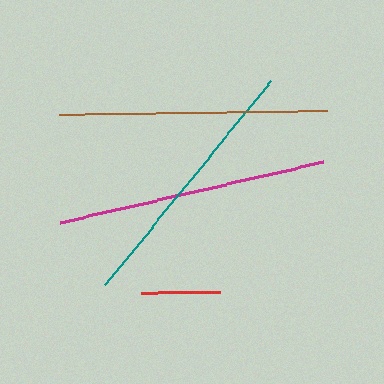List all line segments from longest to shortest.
From longest to shortest: magenta, brown, teal, red.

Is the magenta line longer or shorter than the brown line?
The magenta line is longer than the brown line.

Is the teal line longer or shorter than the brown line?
The brown line is longer than the teal line.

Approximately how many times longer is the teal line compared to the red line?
The teal line is approximately 3.3 times the length of the red line.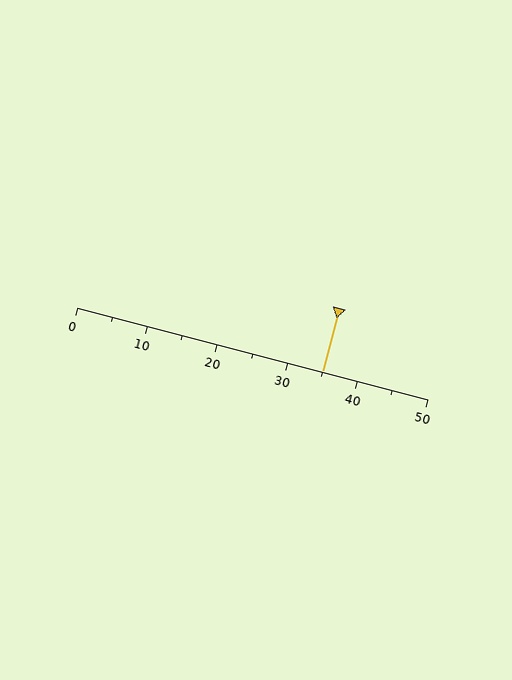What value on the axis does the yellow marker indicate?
The marker indicates approximately 35.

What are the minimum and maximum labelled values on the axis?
The axis runs from 0 to 50.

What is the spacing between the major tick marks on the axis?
The major ticks are spaced 10 apart.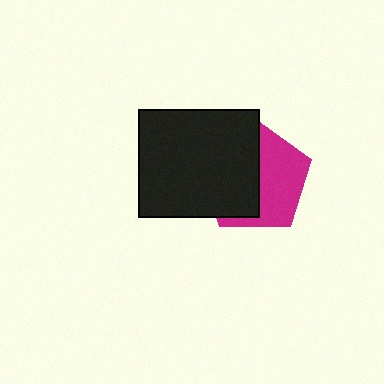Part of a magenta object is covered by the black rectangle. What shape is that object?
It is a pentagon.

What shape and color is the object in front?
The object in front is a black rectangle.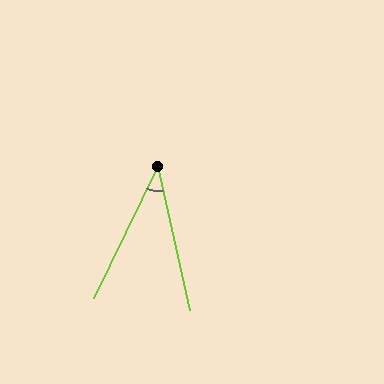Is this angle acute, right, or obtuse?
It is acute.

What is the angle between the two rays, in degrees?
Approximately 39 degrees.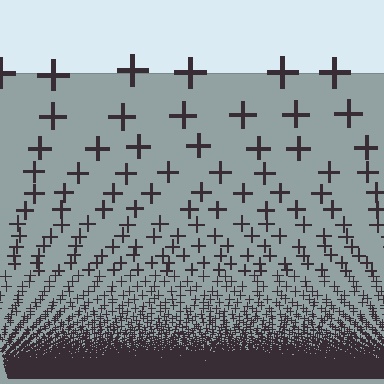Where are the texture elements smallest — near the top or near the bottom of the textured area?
Near the bottom.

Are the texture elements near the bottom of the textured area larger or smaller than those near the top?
Smaller. The gradient is inverted — elements near the bottom are smaller and denser.